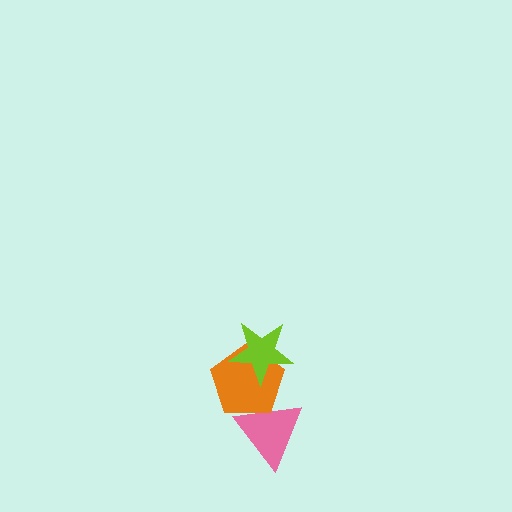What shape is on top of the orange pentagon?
The lime star is on top of the orange pentagon.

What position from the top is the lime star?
The lime star is 1st from the top.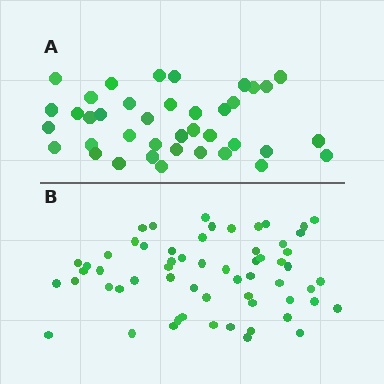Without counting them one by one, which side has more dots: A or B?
Region B (the bottom region) has more dots.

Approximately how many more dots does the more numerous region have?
Region B has approximately 20 more dots than region A.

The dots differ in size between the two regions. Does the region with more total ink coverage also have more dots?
No. Region A has more total ink coverage because its dots are larger, but region B actually contains more individual dots. Total area can be misleading — the number of items is what matters here.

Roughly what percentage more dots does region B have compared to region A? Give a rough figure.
About 55% more.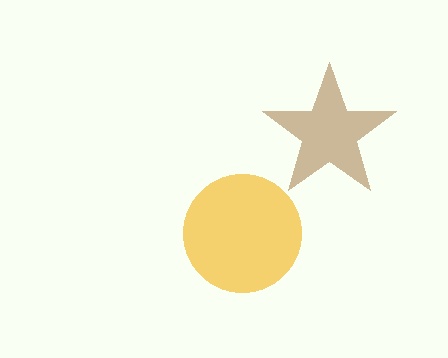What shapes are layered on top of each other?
The layered shapes are: a brown star, a yellow circle.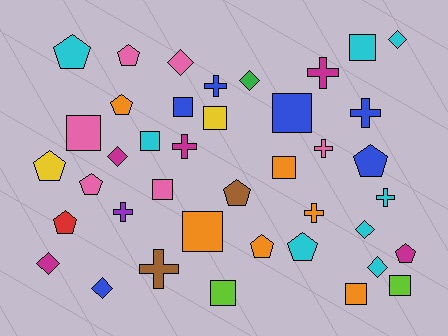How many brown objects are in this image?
There are 2 brown objects.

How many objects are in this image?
There are 40 objects.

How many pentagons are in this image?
There are 11 pentagons.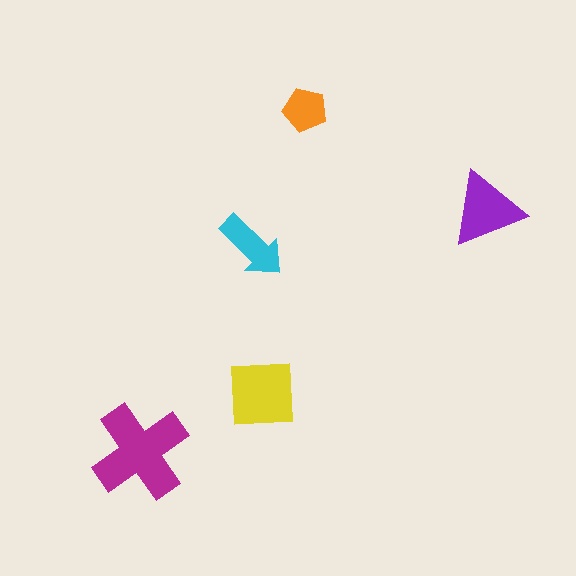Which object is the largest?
The magenta cross.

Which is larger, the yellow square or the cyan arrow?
The yellow square.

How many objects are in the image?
There are 5 objects in the image.